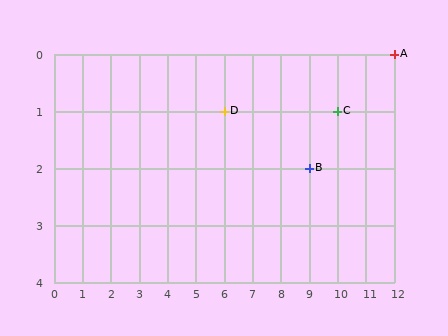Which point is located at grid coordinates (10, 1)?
Point C is at (10, 1).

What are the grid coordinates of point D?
Point D is at grid coordinates (6, 1).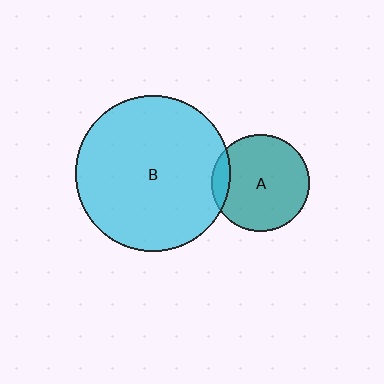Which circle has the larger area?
Circle B (cyan).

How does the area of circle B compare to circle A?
Approximately 2.5 times.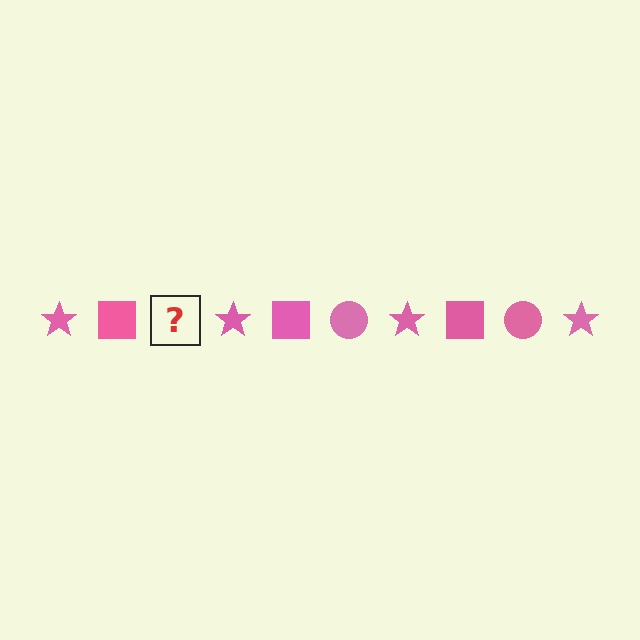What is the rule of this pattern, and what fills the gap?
The rule is that the pattern cycles through star, square, circle shapes in pink. The gap should be filled with a pink circle.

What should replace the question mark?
The question mark should be replaced with a pink circle.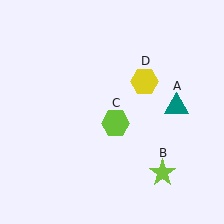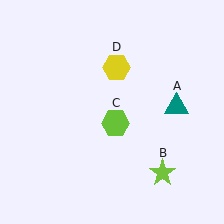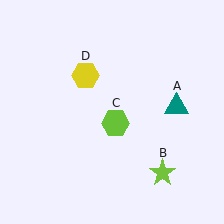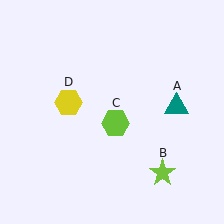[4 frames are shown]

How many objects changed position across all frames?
1 object changed position: yellow hexagon (object D).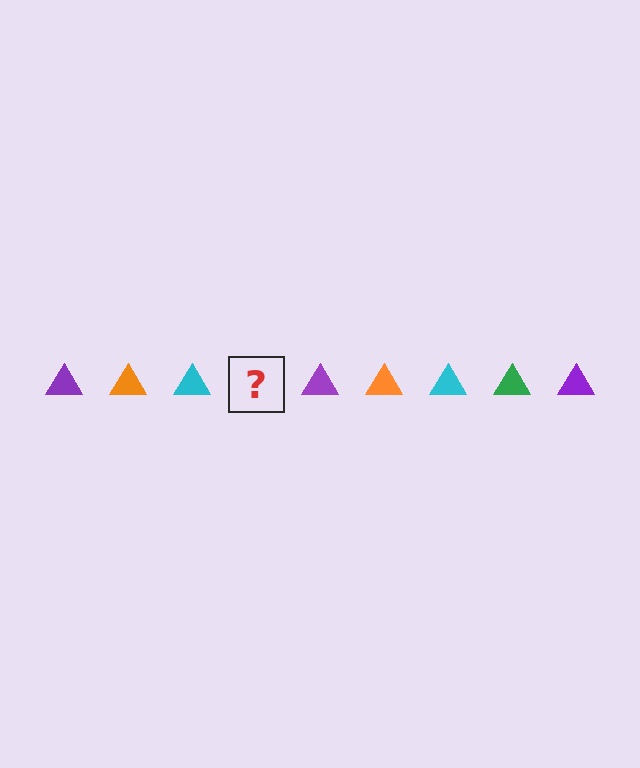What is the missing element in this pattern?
The missing element is a green triangle.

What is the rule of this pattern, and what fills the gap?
The rule is that the pattern cycles through purple, orange, cyan, green triangles. The gap should be filled with a green triangle.